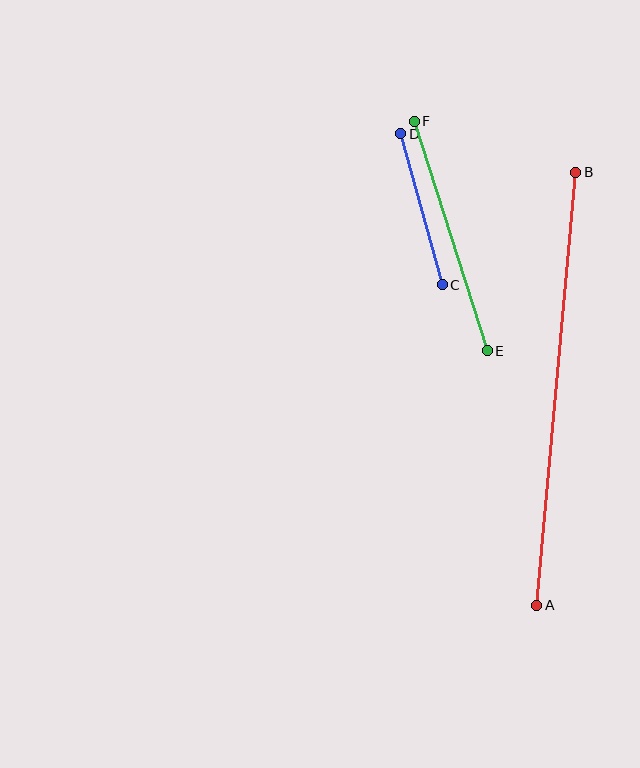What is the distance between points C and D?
The distance is approximately 157 pixels.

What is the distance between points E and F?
The distance is approximately 241 pixels.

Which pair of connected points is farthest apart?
Points A and B are farthest apart.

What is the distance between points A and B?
The distance is approximately 435 pixels.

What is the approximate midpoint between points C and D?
The midpoint is at approximately (421, 209) pixels.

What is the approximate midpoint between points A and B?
The midpoint is at approximately (556, 389) pixels.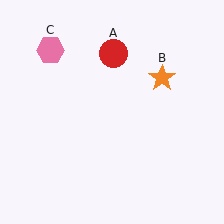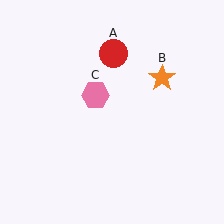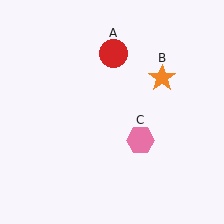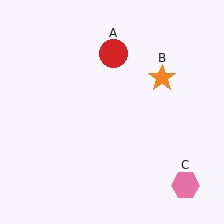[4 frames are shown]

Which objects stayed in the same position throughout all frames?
Red circle (object A) and orange star (object B) remained stationary.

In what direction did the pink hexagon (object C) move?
The pink hexagon (object C) moved down and to the right.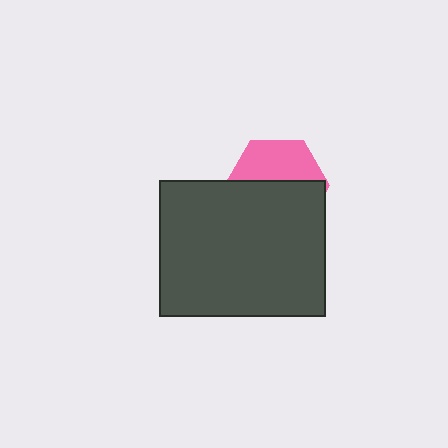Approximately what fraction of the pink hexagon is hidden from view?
Roughly 58% of the pink hexagon is hidden behind the dark gray rectangle.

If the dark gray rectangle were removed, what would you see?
You would see the complete pink hexagon.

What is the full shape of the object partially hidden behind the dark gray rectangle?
The partially hidden object is a pink hexagon.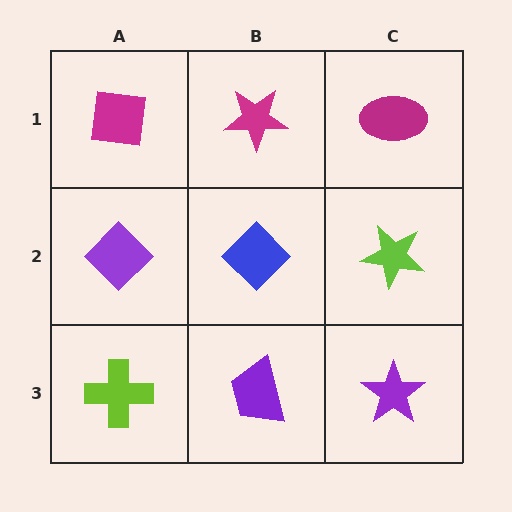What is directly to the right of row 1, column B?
A magenta ellipse.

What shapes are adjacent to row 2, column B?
A magenta star (row 1, column B), a purple trapezoid (row 3, column B), a purple diamond (row 2, column A), a lime star (row 2, column C).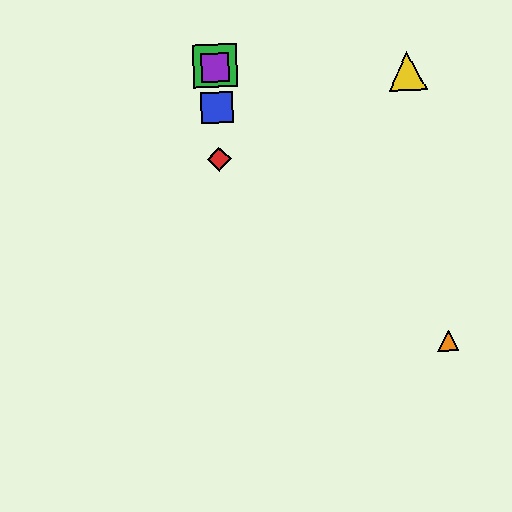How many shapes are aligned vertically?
4 shapes (the red diamond, the blue square, the green square, the purple square) are aligned vertically.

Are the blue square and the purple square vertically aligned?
Yes, both are at x≈217.